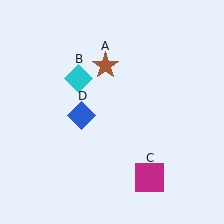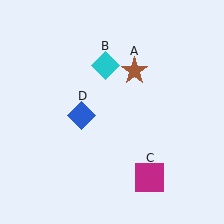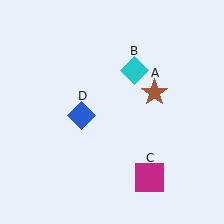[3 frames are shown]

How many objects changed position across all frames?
2 objects changed position: brown star (object A), cyan diamond (object B).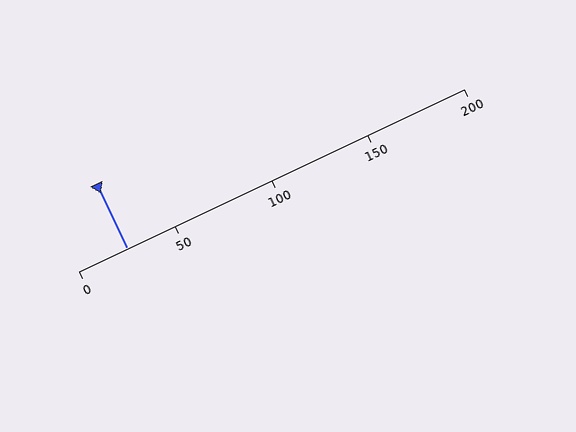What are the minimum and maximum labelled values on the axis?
The axis runs from 0 to 200.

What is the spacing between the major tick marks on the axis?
The major ticks are spaced 50 apart.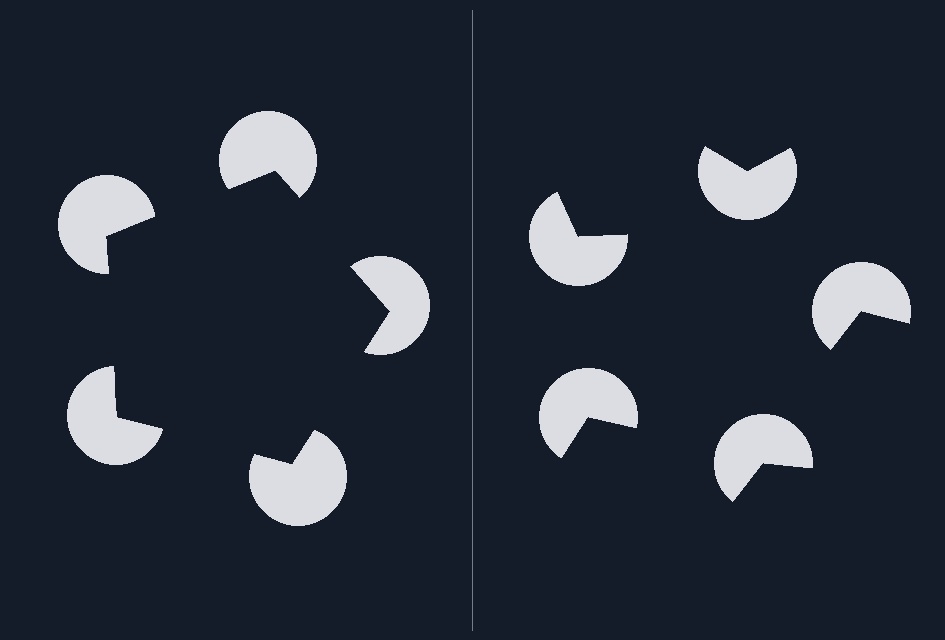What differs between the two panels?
The pac-man discs are positioned identically on both sides; only the wedge orientations differ. On the left they align to a pentagon; on the right they are misaligned.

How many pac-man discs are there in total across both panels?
10 — 5 on each side.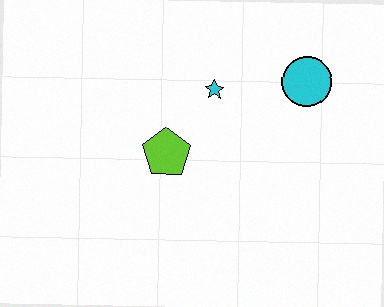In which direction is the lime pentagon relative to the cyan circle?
The lime pentagon is to the left of the cyan circle.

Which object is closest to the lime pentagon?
The cyan star is closest to the lime pentagon.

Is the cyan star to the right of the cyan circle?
No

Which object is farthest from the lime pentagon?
The cyan circle is farthest from the lime pentagon.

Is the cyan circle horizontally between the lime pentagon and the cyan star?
No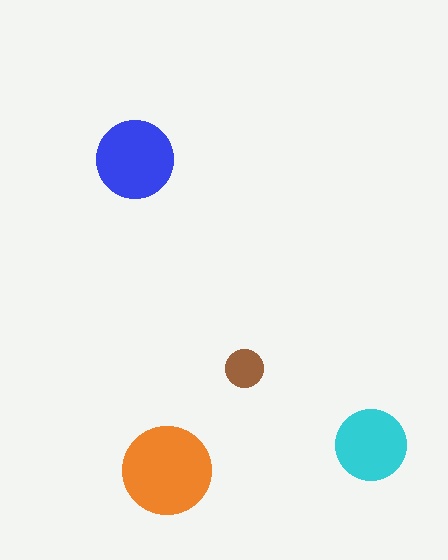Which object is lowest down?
The orange circle is bottommost.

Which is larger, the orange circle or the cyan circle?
The orange one.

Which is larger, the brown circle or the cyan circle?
The cyan one.